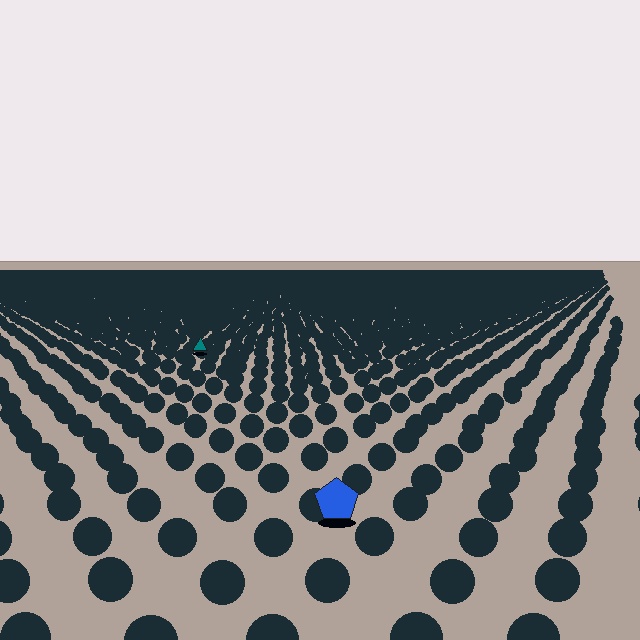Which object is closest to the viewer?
The blue pentagon is closest. The texture marks near it are larger and more spread out.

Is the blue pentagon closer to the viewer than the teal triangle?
Yes. The blue pentagon is closer — you can tell from the texture gradient: the ground texture is coarser near it.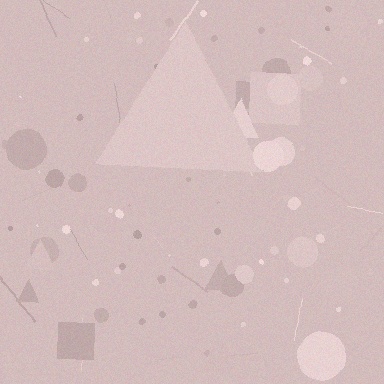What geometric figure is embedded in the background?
A triangle is embedded in the background.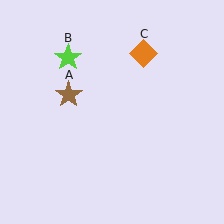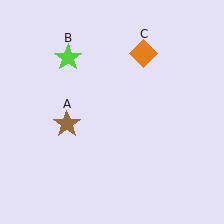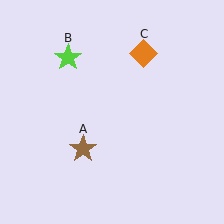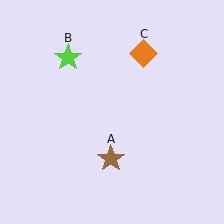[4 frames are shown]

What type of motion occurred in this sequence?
The brown star (object A) rotated counterclockwise around the center of the scene.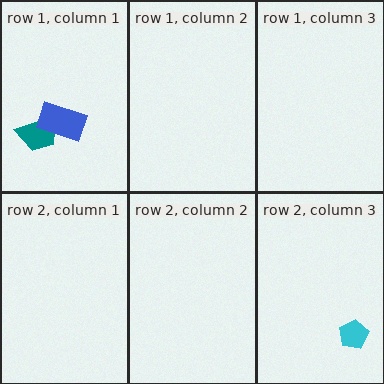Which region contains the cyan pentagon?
The row 2, column 3 region.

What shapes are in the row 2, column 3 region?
The cyan pentagon.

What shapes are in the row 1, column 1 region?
The teal trapezoid, the blue rectangle.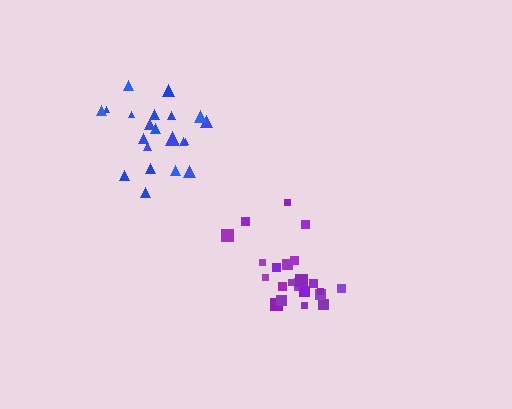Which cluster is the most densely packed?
Purple.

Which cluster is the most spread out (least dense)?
Blue.